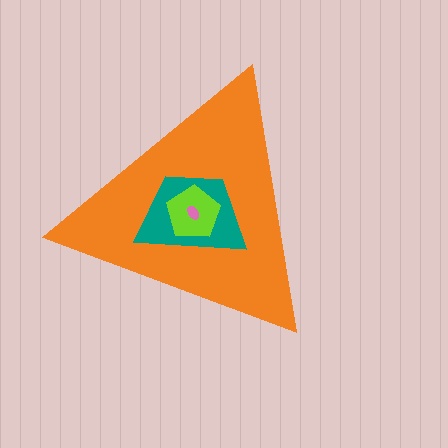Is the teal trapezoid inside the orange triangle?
Yes.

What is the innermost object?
The pink ellipse.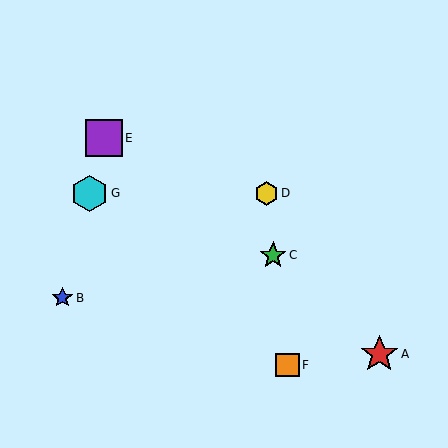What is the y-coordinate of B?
Object B is at y≈298.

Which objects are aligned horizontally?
Objects D, G are aligned horizontally.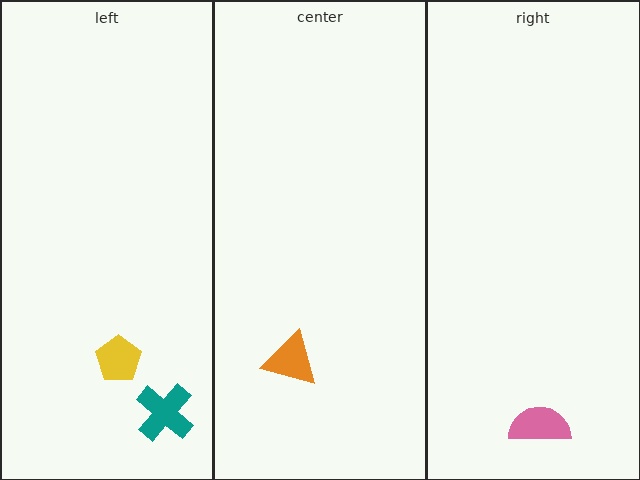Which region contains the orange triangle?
The center region.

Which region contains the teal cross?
The left region.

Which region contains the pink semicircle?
The right region.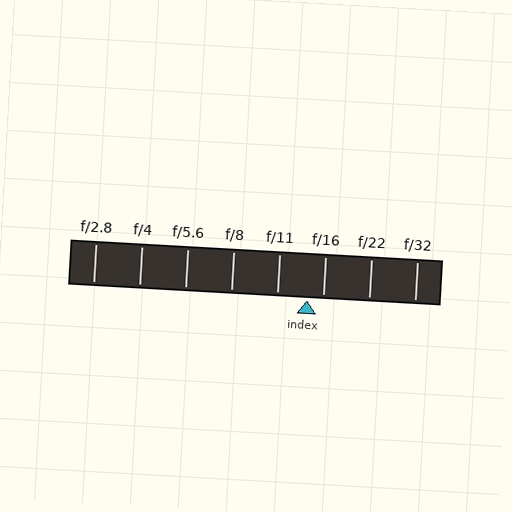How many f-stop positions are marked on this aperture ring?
There are 8 f-stop positions marked.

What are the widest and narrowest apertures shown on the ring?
The widest aperture shown is f/2.8 and the narrowest is f/32.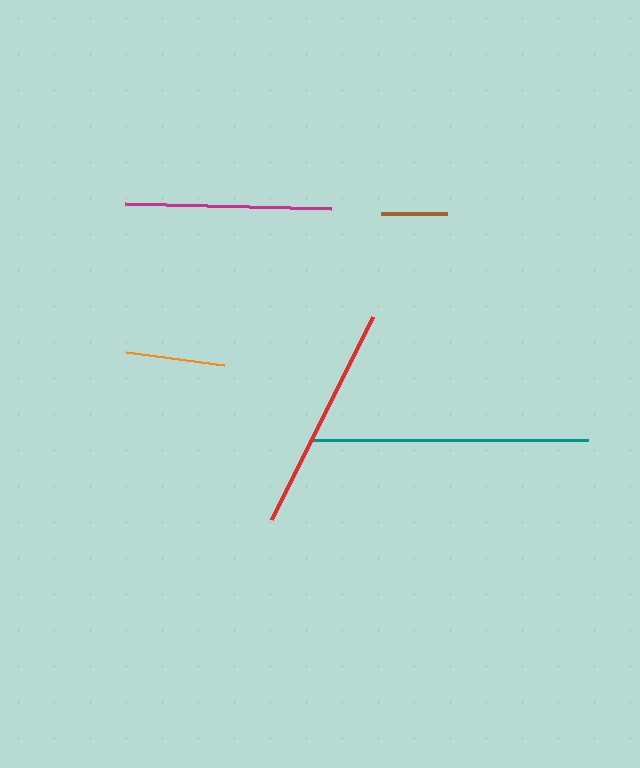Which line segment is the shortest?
The brown line is the shortest at approximately 66 pixels.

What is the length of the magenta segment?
The magenta segment is approximately 206 pixels long.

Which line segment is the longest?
The teal line is the longest at approximately 278 pixels.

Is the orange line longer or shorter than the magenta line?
The magenta line is longer than the orange line.